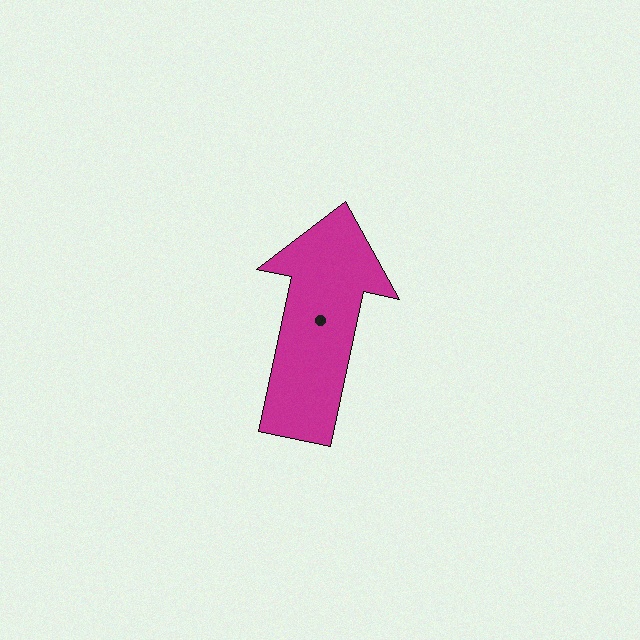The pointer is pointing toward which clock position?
Roughly 12 o'clock.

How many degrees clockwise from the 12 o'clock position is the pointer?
Approximately 12 degrees.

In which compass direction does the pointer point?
North.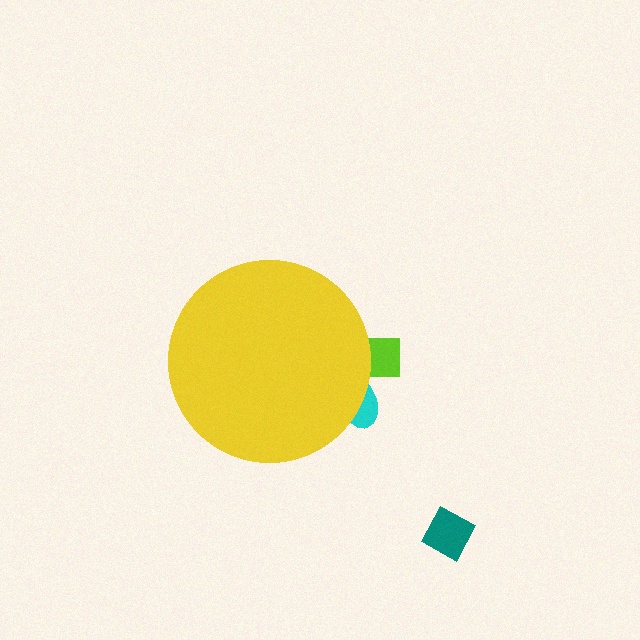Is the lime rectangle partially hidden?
Yes, the lime rectangle is partially hidden behind the yellow circle.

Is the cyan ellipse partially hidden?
Yes, the cyan ellipse is partially hidden behind the yellow circle.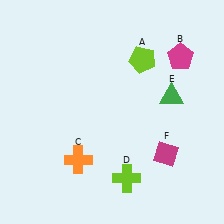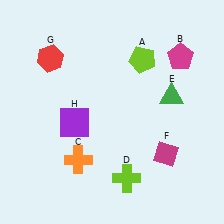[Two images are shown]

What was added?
A red hexagon (G), a purple square (H) were added in Image 2.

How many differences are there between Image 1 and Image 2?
There are 2 differences between the two images.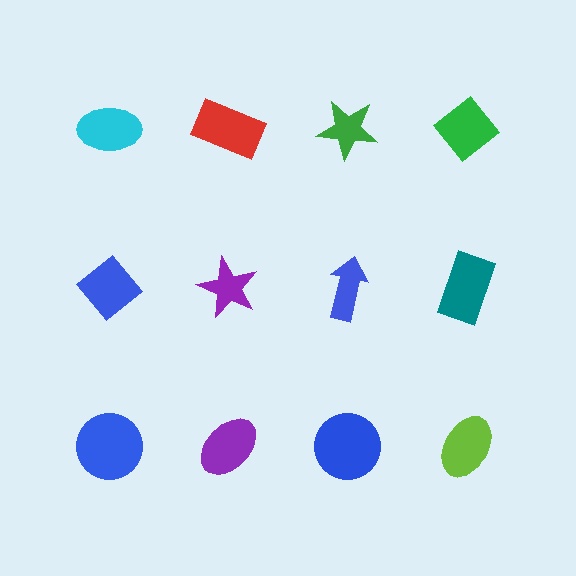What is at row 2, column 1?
A blue diamond.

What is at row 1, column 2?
A red rectangle.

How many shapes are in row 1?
4 shapes.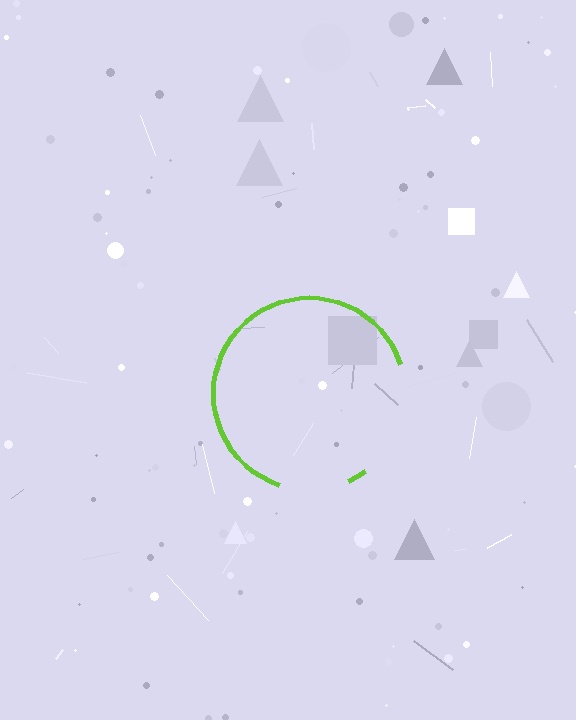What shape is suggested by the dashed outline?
The dashed outline suggests a circle.